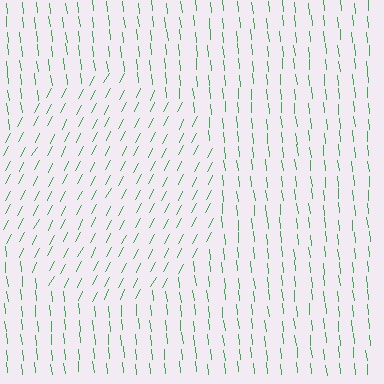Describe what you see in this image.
The image is filled with small green line segments. A circle region in the image has lines oriented differently from the surrounding lines, creating a visible texture boundary.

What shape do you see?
I see a circle.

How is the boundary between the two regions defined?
The boundary is defined purely by a change in line orientation (approximately 34 degrees difference). All lines are the same color and thickness.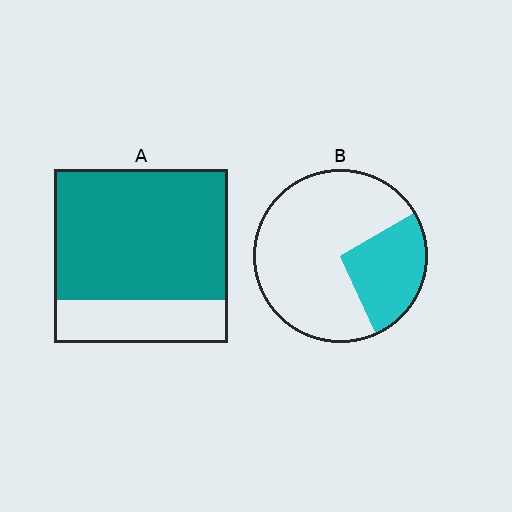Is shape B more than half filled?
No.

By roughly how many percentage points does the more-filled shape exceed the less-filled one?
By roughly 50 percentage points (A over B).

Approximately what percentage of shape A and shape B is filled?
A is approximately 75% and B is approximately 25%.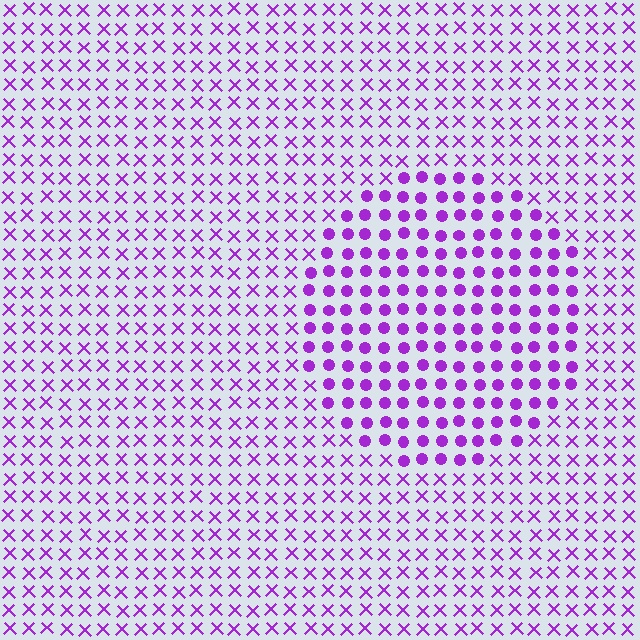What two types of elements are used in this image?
The image uses circles inside the circle region and X marks outside it.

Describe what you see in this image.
The image is filled with small purple elements arranged in a uniform grid. A circle-shaped region contains circles, while the surrounding area contains X marks. The boundary is defined purely by the change in element shape.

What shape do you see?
I see a circle.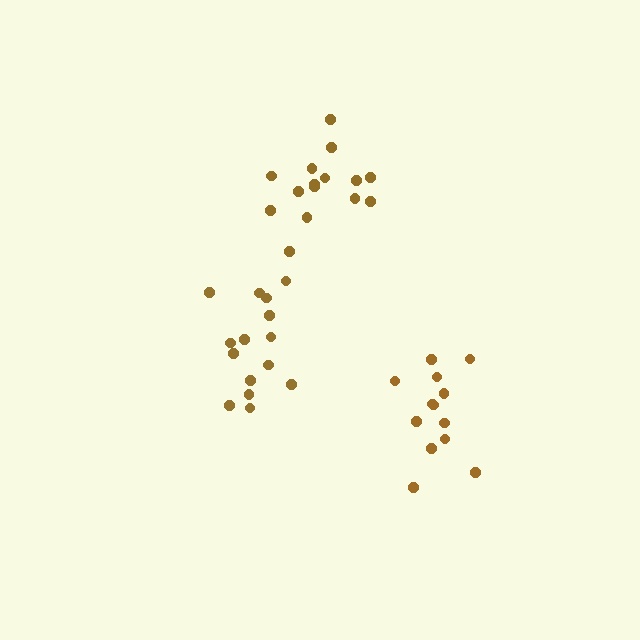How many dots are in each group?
Group 1: 15 dots, Group 2: 15 dots, Group 3: 13 dots (43 total).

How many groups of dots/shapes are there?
There are 3 groups.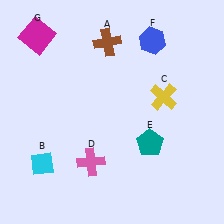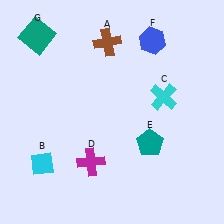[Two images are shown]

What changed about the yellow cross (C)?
In Image 1, C is yellow. In Image 2, it changed to cyan.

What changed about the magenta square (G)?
In Image 1, G is magenta. In Image 2, it changed to teal.